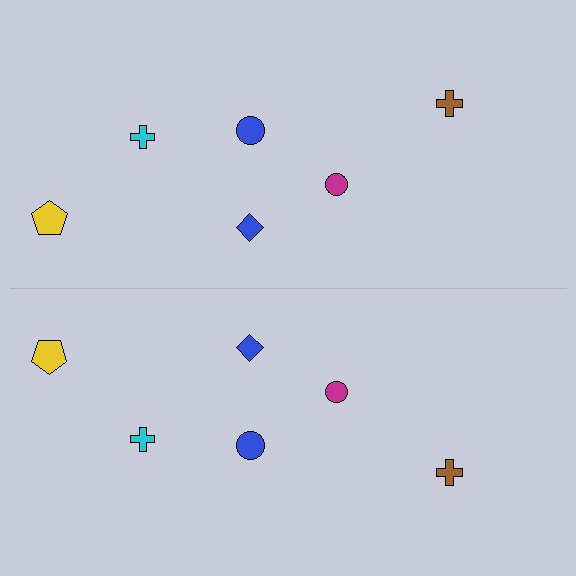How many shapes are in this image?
There are 12 shapes in this image.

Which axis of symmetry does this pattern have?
The pattern has a horizontal axis of symmetry running through the center of the image.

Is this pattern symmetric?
Yes, this pattern has bilateral (reflection) symmetry.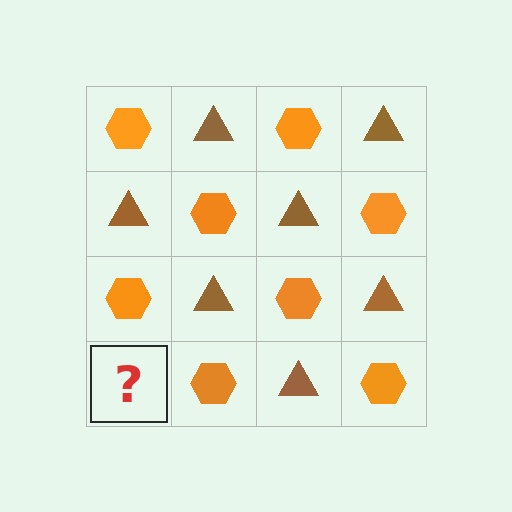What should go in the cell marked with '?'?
The missing cell should contain a brown triangle.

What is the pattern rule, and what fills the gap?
The rule is that it alternates orange hexagon and brown triangle in a checkerboard pattern. The gap should be filled with a brown triangle.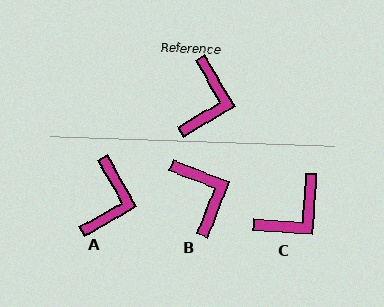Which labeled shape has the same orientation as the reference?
A.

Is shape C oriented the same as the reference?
No, it is off by about 34 degrees.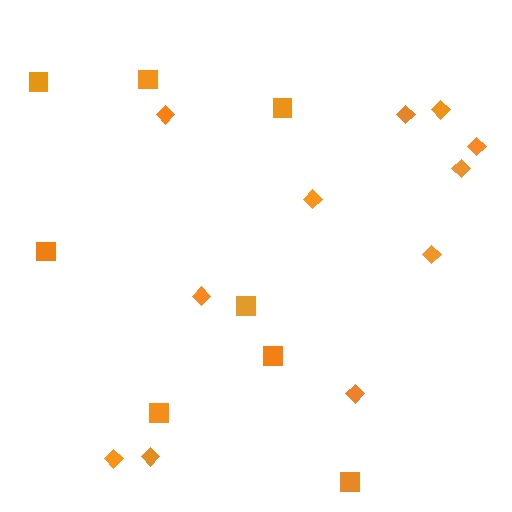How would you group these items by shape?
There are 2 groups: one group of squares (8) and one group of diamonds (11).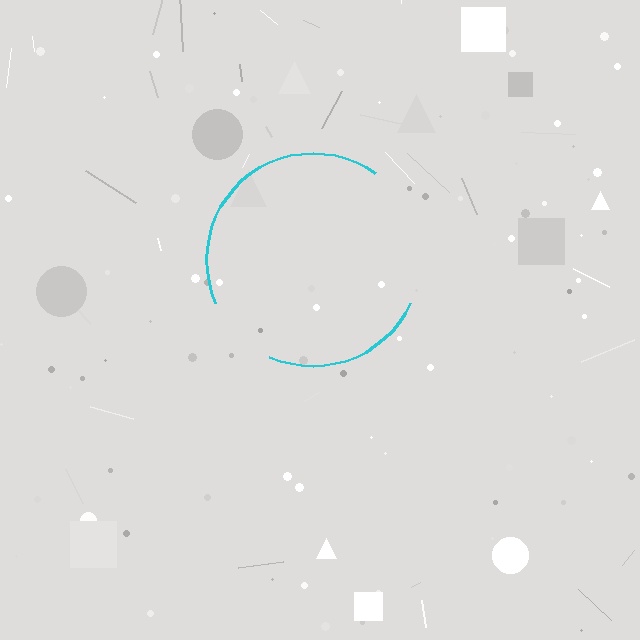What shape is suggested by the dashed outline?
The dashed outline suggests a circle.